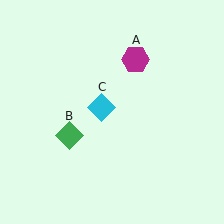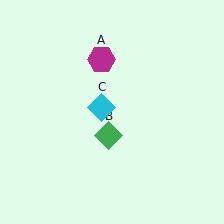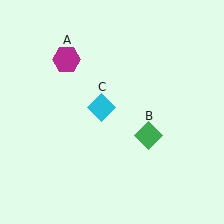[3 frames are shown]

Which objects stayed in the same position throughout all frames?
Cyan diamond (object C) remained stationary.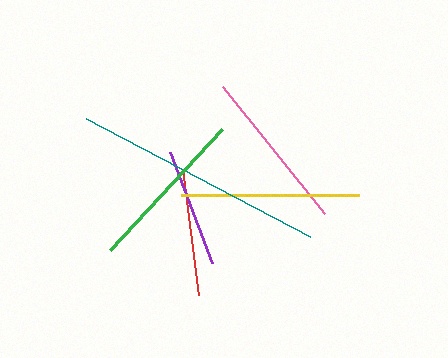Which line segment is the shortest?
The purple line is the shortest at approximately 119 pixels.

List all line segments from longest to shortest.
From longest to shortest: teal, yellow, green, pink, red, purple.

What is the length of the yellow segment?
The yellow segment is approximately 177 pixels long.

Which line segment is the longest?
The teal line is the longest at approximately 254 pixels.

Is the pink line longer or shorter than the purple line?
The pink line is longer than the purple line.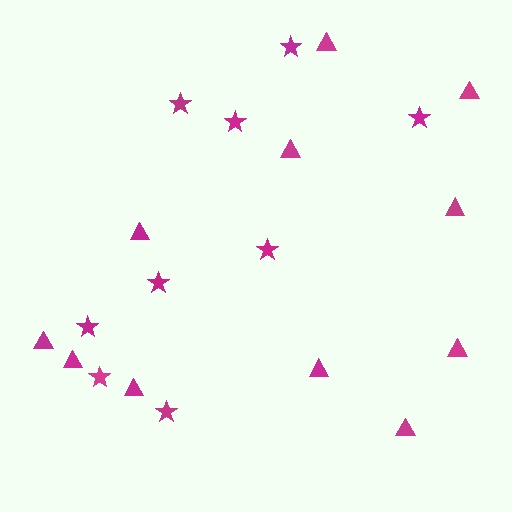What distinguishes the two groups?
There are 2 groups: one group of triangles (11) and one group of stars (9).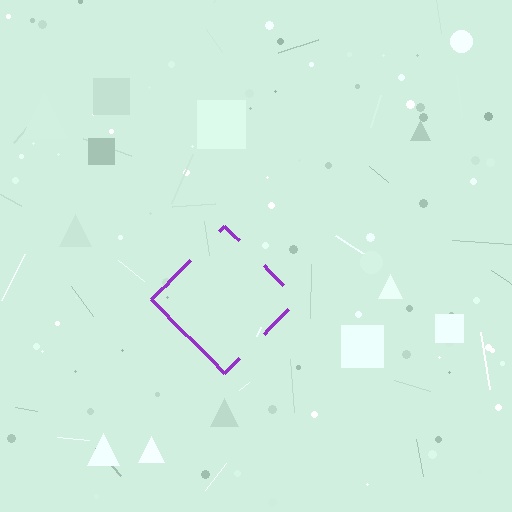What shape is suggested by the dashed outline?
The dashed outline suggests a diamond.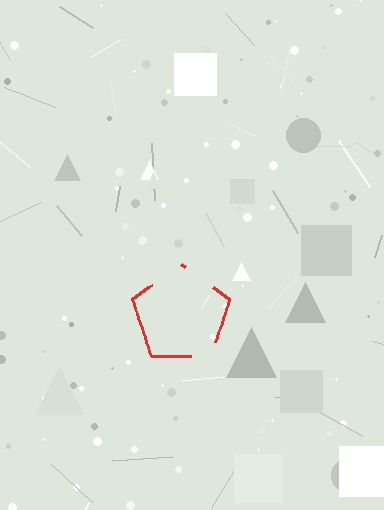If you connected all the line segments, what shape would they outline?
They would outline a pentagon.